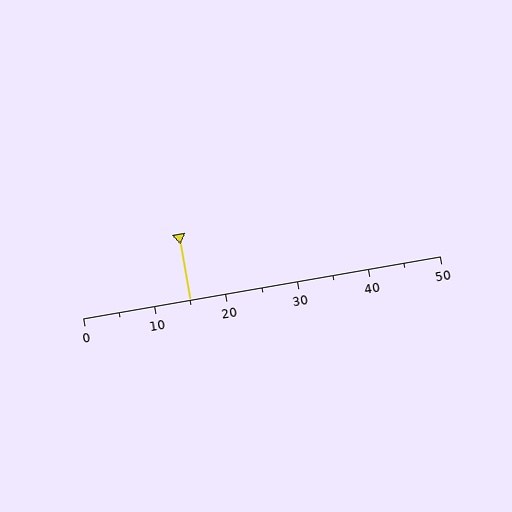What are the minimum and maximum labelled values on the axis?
The axis runs from 0 to 50.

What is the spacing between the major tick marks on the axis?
The major ticks are spaced 10 apart.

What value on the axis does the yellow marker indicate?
The marker indicates approximately 15.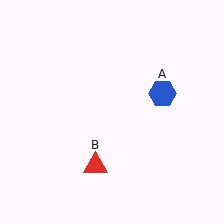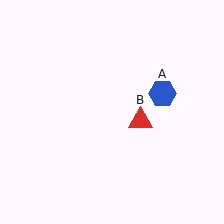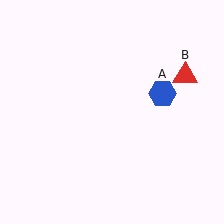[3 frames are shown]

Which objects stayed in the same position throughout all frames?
Blue hexagon (object A) remained stationary.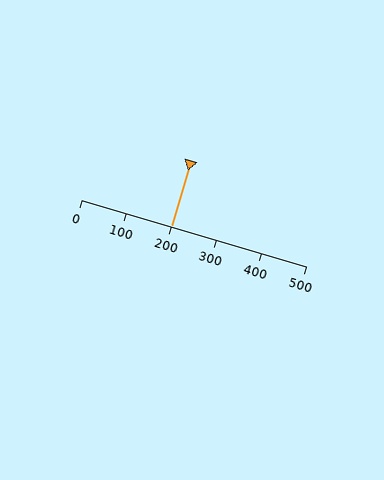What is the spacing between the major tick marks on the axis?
The major ticks are spaced 100 apart.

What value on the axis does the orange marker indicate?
The marker indicates approximately 200.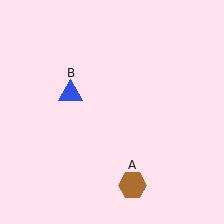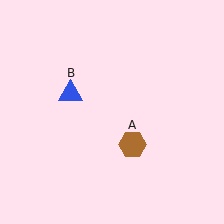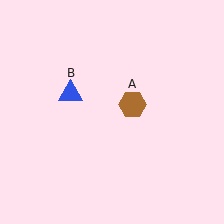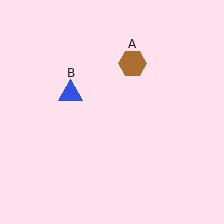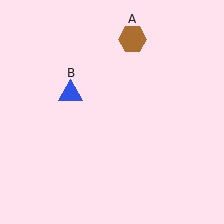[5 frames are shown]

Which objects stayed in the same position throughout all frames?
Blue triangle (object B) remained stationary.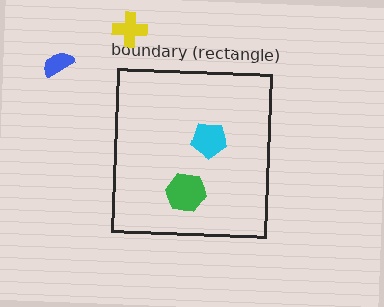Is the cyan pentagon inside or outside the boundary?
Inside.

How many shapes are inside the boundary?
2 inside, 2 outside.